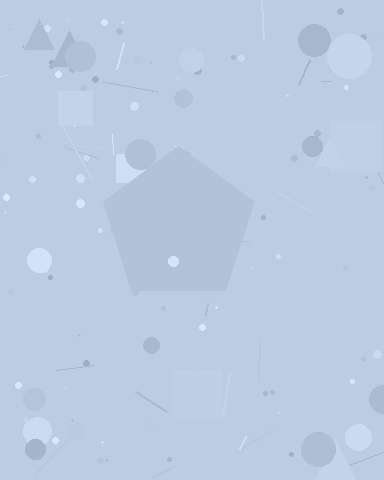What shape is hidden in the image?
A pentagon is hidden in the image.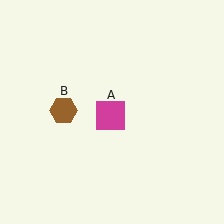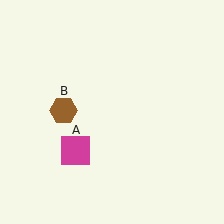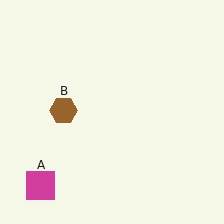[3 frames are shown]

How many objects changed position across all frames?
1 object changed position: magenta square (object A).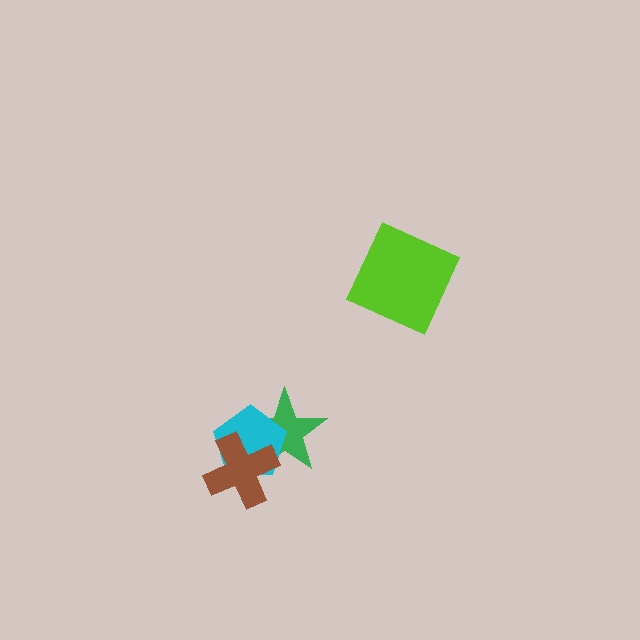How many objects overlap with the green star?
2 objects overlap with the green star.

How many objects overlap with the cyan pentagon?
2 objects overlap with the cyan pentagon.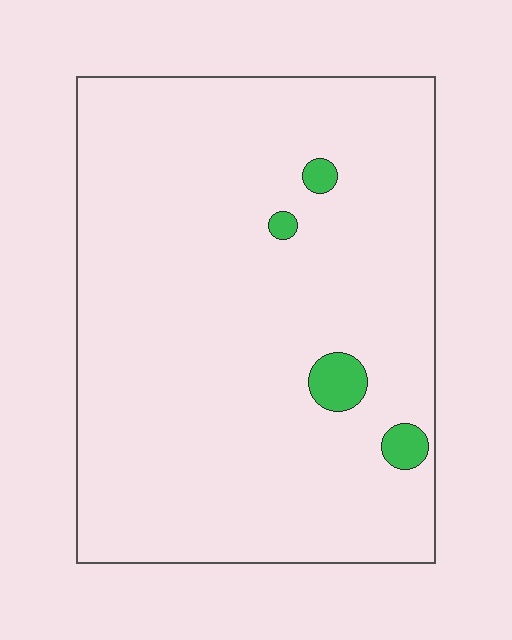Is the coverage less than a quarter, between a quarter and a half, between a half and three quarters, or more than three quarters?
Less than a quarter.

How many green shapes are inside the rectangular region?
4.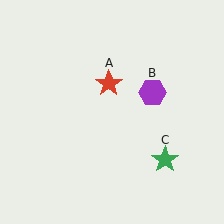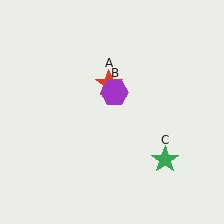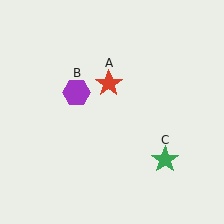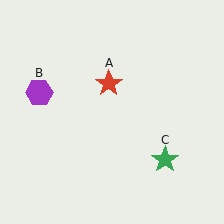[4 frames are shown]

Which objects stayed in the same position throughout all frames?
Red star (object A) and green star (object C) remained stationary.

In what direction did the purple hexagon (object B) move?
The purple hexagon (object B) moved left.